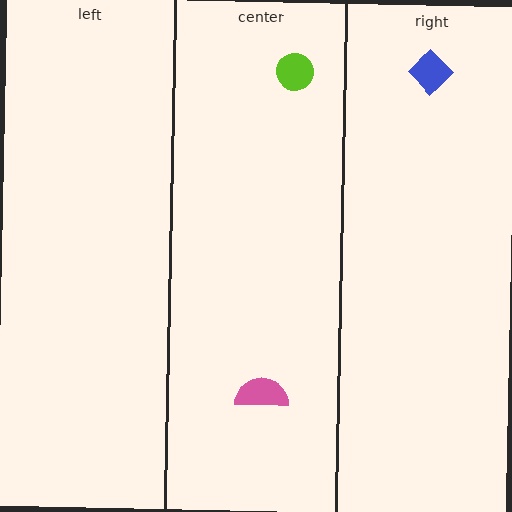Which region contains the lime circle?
The center region.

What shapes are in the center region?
The lime circle, the pink semicircle.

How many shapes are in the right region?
1.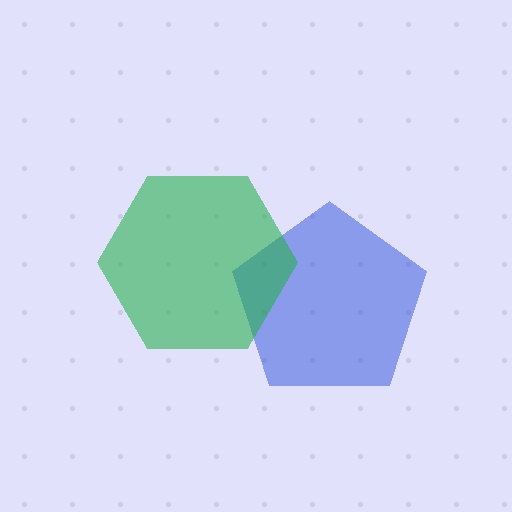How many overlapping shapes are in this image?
There are 2 overlapping shapes in the image.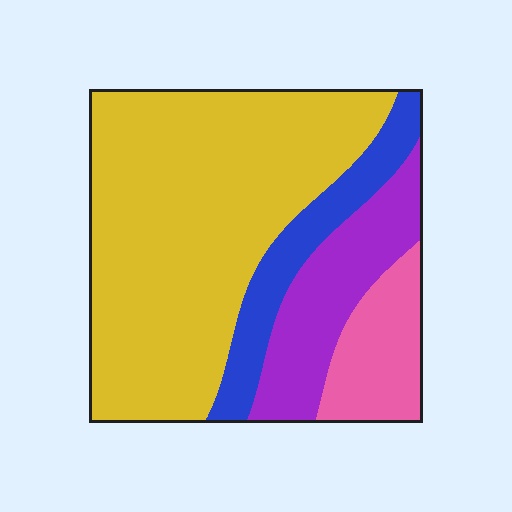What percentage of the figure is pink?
Pink takes up about one eighth (1/8) of the figure.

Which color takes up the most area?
Yellow, at roughly 60%.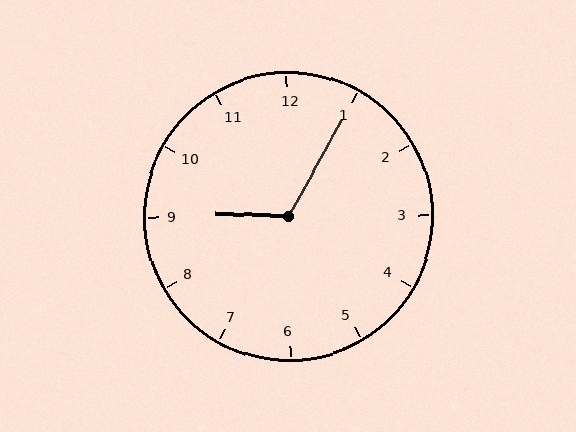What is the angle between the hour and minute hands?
Approximately 118 degrees.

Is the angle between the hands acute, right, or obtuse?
It is obtuse.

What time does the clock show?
9:05.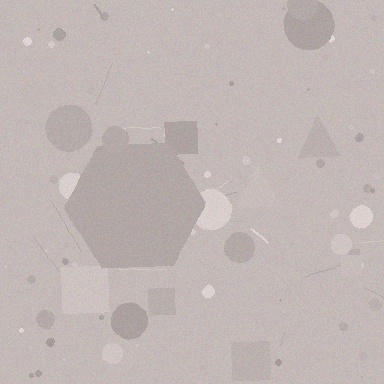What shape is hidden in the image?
A hexagon is hidden in the image.